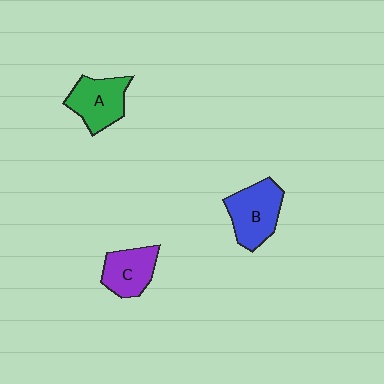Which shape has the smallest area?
Shape C (purple).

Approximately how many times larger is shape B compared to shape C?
Approximately 1.3 times.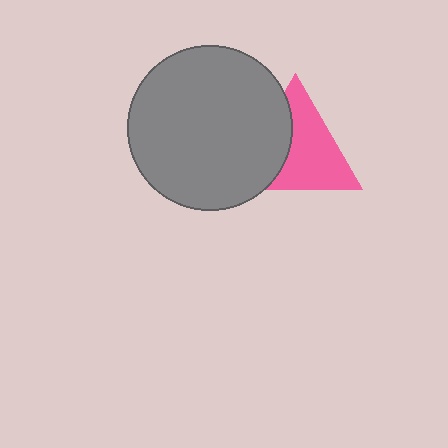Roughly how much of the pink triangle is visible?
About half of it is visible (roughly 62%).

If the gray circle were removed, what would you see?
You would see the complete pink triangle.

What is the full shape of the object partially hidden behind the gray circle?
The partially hidden object is a pink triangle.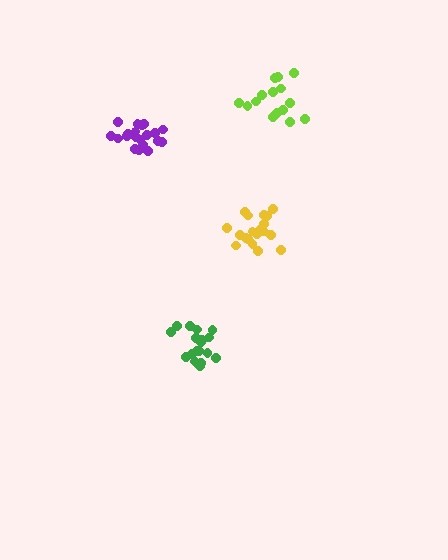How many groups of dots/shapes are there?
There are 4 groups.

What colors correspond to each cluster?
The clusters are colored: lime, purple, yellow, green.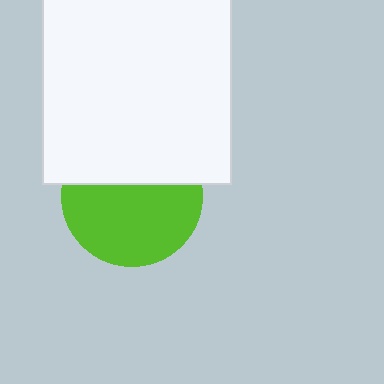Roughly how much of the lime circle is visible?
About half of it is visible (roughly 59%).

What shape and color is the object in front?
The object in front is a white square.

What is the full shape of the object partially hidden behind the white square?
The partially hidden object is a lime circle.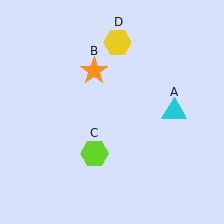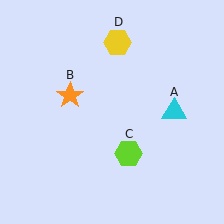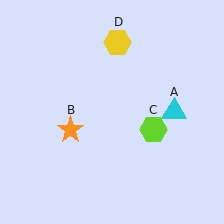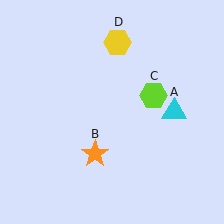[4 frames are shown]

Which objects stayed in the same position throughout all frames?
Cyan triangle (object A) and yellow hexagon (object D) remained stationary.